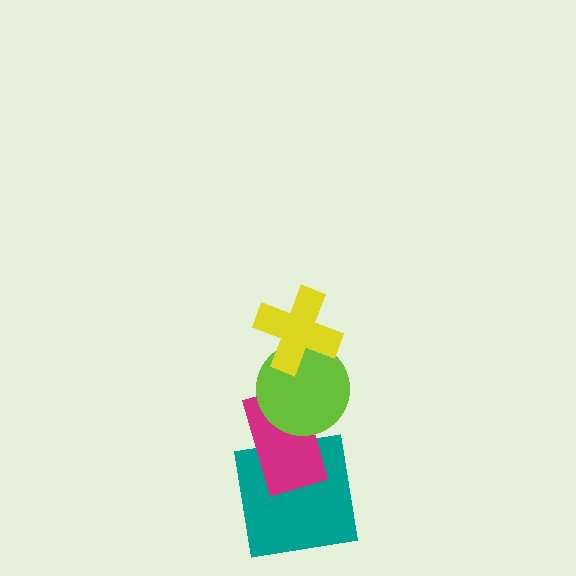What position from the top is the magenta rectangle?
The magenta rectangle is 3rd from the top.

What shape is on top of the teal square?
The magenta rectangle is on top of the teal square.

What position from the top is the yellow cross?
The yellow cross is 1st from the top.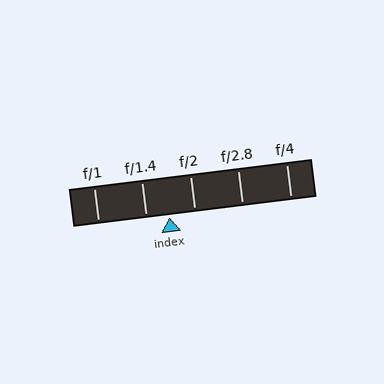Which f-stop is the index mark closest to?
The index mark is closest to f/1.4.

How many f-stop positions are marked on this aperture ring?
There are 5 f-stop positions marked.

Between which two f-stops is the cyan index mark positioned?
The index mark is between f/1.4 and f/2.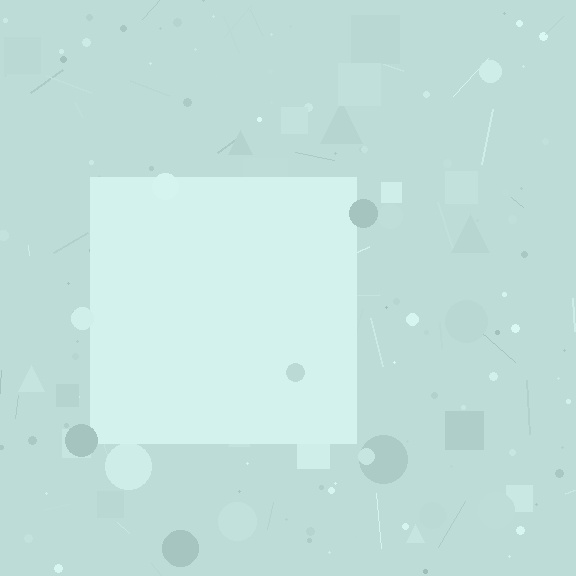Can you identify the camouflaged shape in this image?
The camouflaged shape is a square.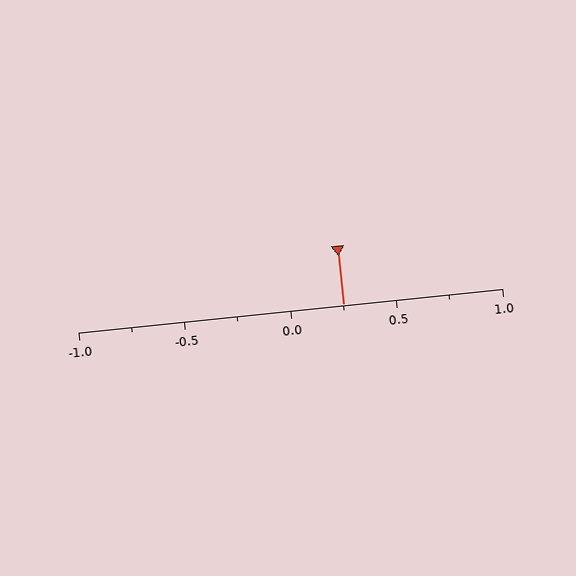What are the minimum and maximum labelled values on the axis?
The axis runs from -1.0 to 1.0.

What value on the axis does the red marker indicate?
The marker indicates approximately 0.25.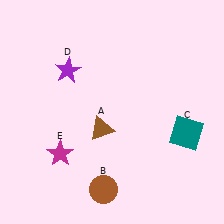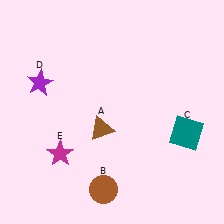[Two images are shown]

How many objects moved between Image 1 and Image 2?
1 object moved between the two images.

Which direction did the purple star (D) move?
The purple star (D) moved left.